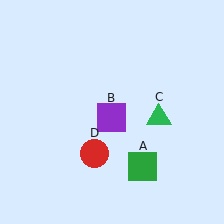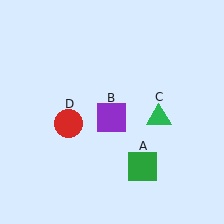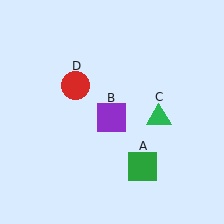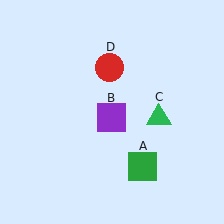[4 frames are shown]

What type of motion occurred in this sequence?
The red circle (object D) rotated clockwise around the center of the scene.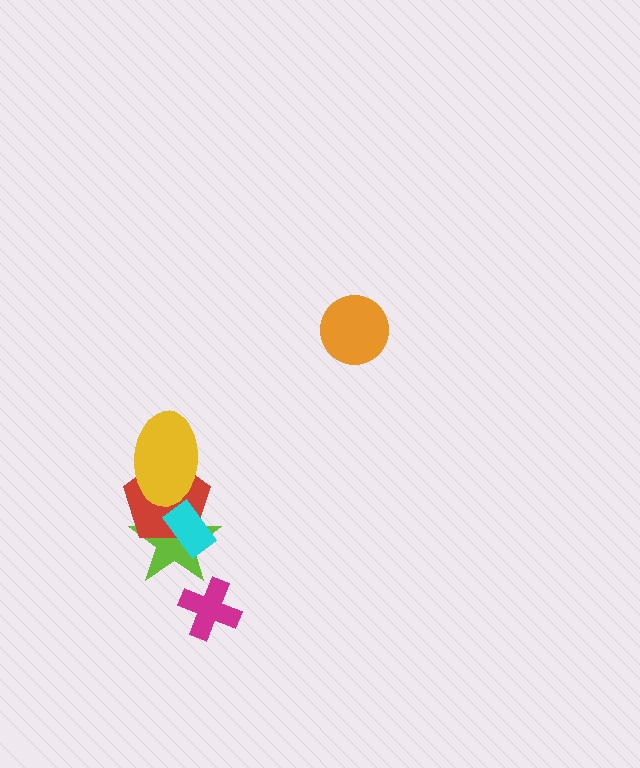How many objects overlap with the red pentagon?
3 objects overlap with the red pentagon.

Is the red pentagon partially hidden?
Yes, it is partially covered by another shape.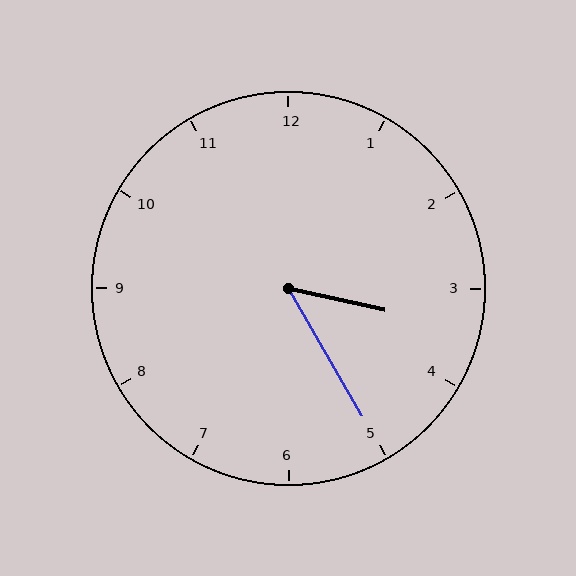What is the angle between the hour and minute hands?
Approximately 48 degrees.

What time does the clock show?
3:25.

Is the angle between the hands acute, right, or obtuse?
It is acute.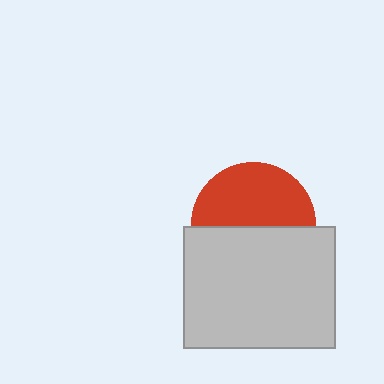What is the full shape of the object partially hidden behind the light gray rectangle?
The partially hidden object is a red circle.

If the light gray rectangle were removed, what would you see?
You would see the complete red circle.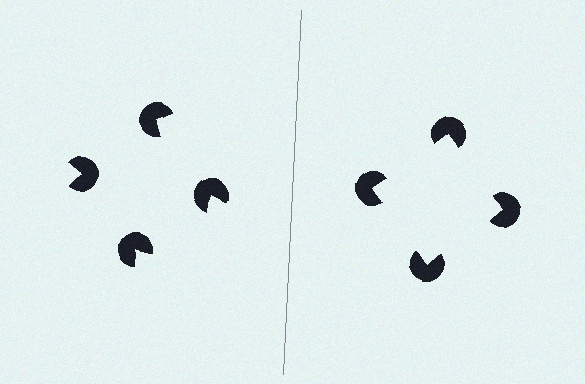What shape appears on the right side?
An illusory square.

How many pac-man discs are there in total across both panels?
8 — 4 on each side.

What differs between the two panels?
The pac-man discs are positioned identically on both sides; only the wedge orientations differ. On the right they align to a square; on the left they are misaligned.